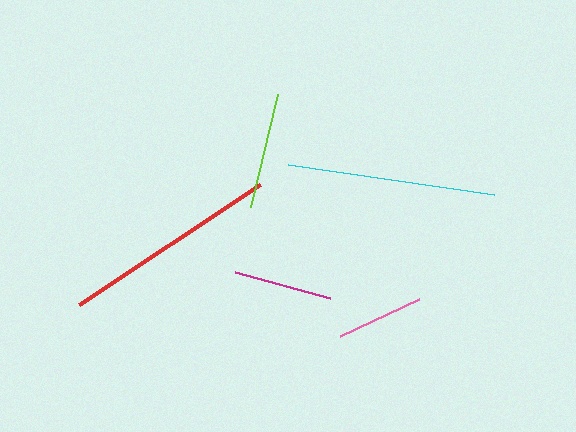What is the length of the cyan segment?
The cyan segment is approximately 209 pixels long.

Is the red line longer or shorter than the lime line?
The red line is longer than the lime line.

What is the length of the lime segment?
The lime segment is approximately 116 pixels long.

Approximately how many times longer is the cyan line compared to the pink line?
The cyan line is approximately 2.4 times the length of the pink line.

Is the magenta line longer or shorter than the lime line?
The lime line is longer than the magenta line.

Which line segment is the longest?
The red line is the longest at approximately 217 pixels.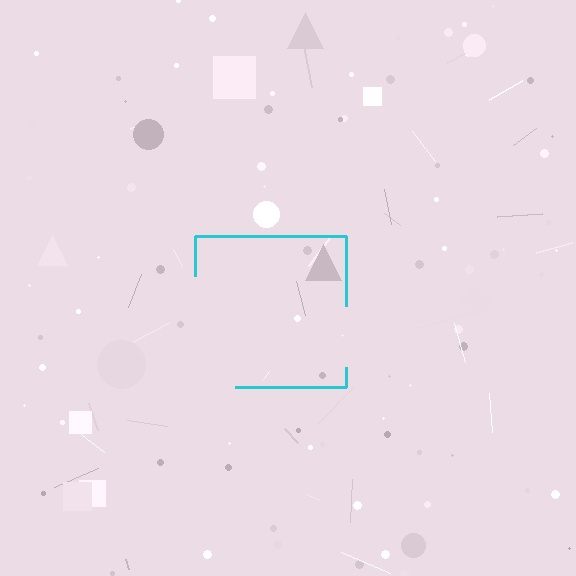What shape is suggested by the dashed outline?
The dashed outline suggests a square.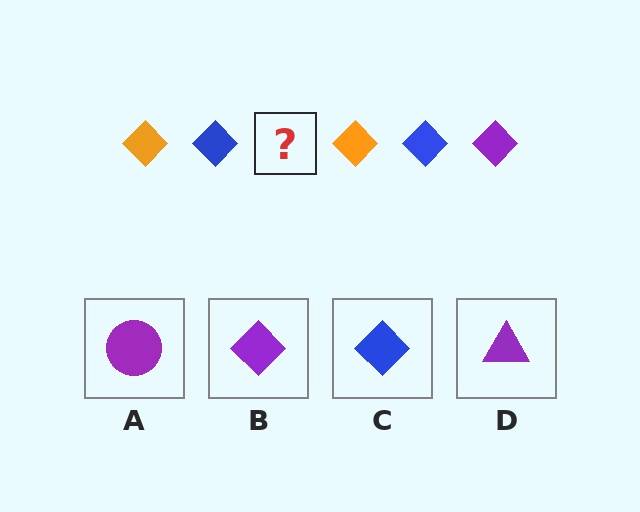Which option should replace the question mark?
Option B.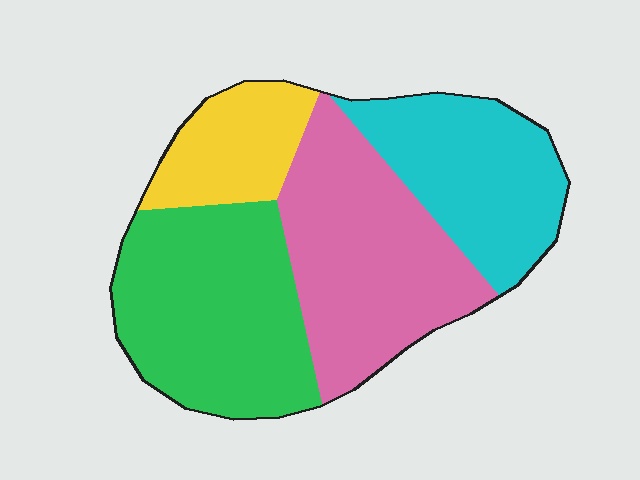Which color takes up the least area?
Yellow, at roughly 15%.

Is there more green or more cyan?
Green.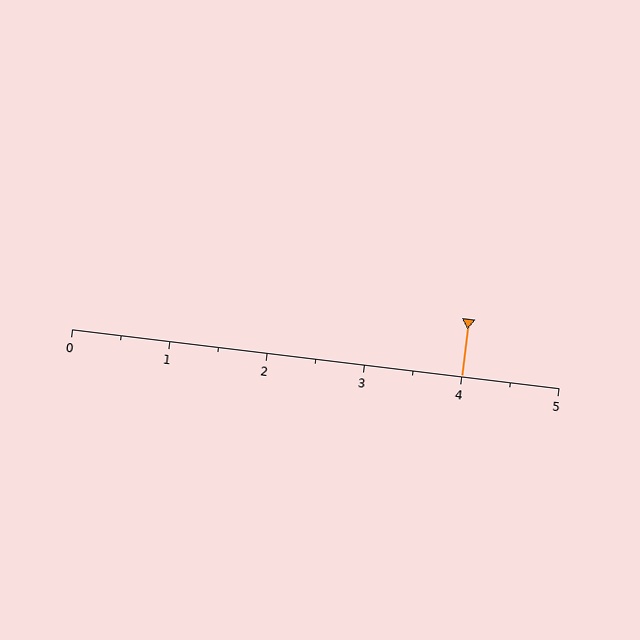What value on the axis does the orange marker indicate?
The marker indicates approximately 4.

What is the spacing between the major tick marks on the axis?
The major ticks are spaced 1 apart.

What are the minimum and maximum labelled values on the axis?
The axis runs from 0 to 5.